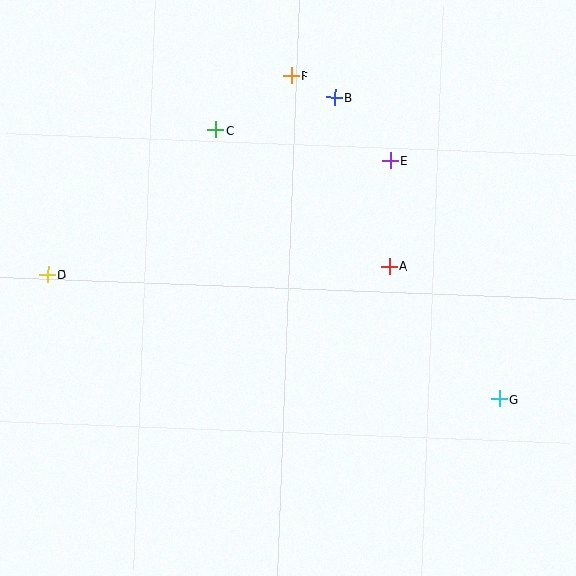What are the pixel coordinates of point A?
Point A is at (389, 266).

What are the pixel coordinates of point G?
Point G is at (499, 399).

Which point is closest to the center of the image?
Point A at (389, 266) is closest to the center.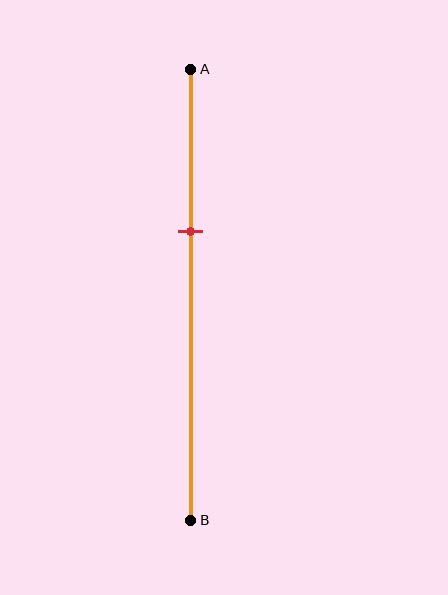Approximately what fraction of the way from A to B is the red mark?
The red mark is approximately 35% of the way from A to B.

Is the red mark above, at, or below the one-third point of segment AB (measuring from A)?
The red mark is approximately at the one-third point of segment AB.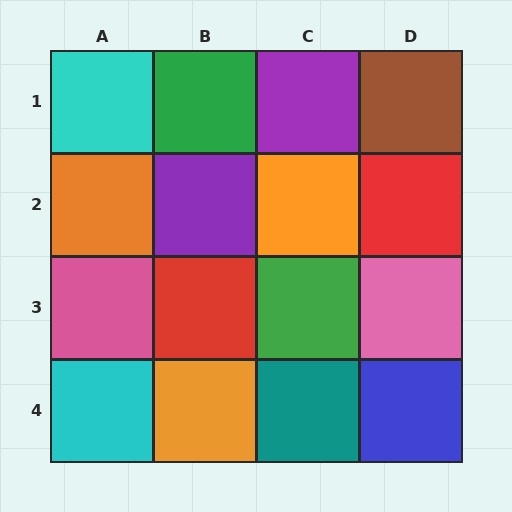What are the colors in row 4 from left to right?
Cyan, orange, teal, blue.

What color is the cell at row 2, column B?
Purple.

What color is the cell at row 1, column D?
Brown.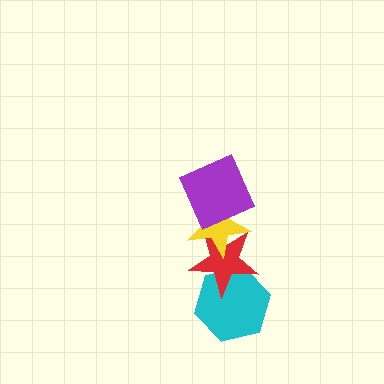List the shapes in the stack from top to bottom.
From top to bottom: the purple square, the yellow star, the red star, the cyan hexagon.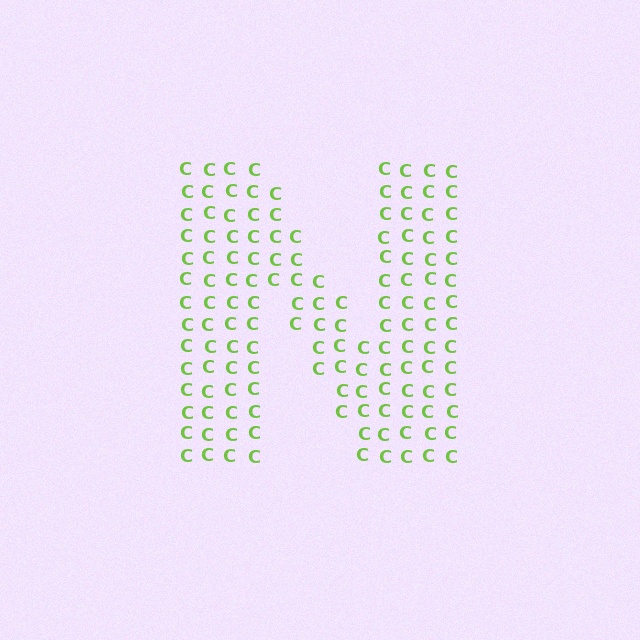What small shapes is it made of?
It is made of small letter C's.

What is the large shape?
The large shape is the letter N.